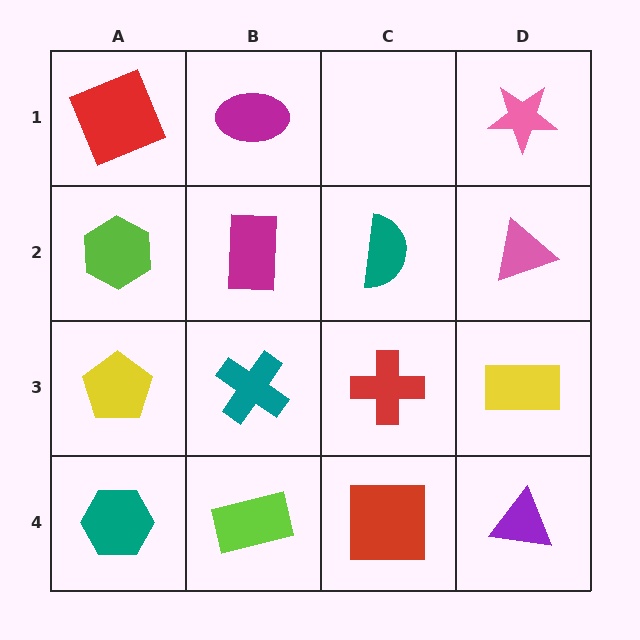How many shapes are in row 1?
3 shapes.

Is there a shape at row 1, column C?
No, that cell is empty.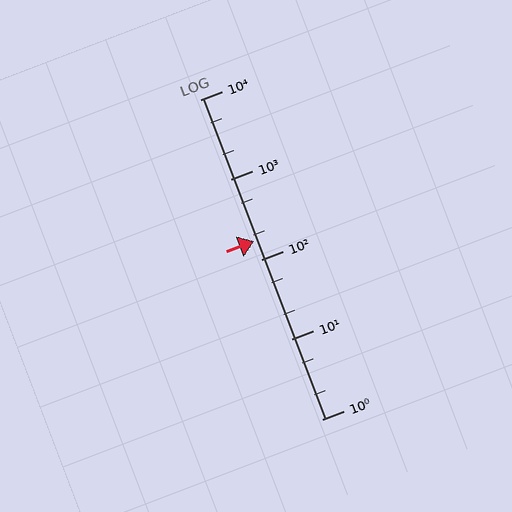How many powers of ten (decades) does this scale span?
The scale spans 4 decades, from 1 to 10000.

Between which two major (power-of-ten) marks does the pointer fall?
The pointer is between 100 and 1000.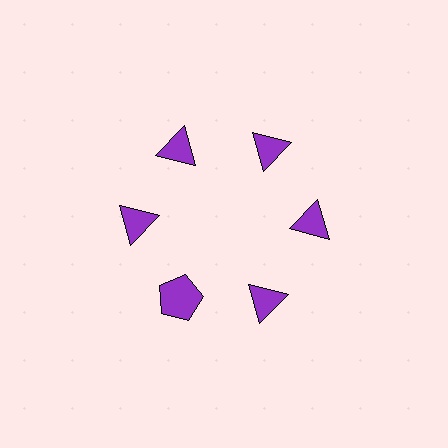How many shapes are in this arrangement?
There are 6 shapes arranged in a ring pattern.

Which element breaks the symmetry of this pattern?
The purple pentagon at roughly the 7 o'clock position breaks the symmetry. All other shapes are purple triangles.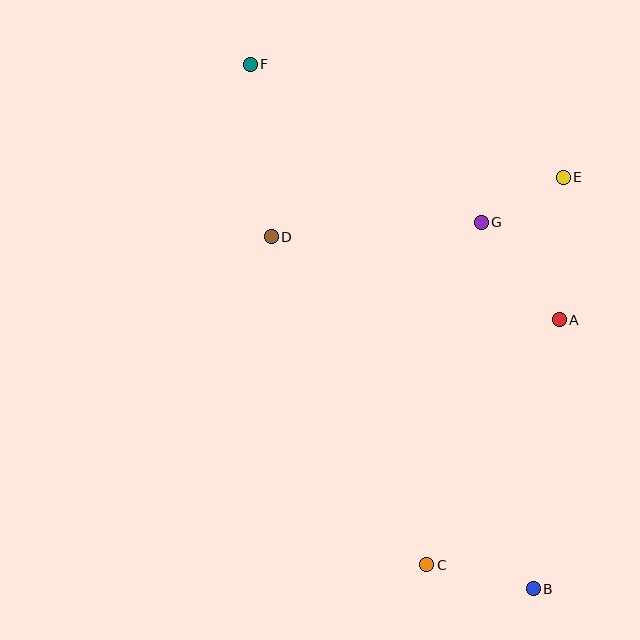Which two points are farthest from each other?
Points B and F are farthest from each other.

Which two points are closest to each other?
Points E and G are closest to each other.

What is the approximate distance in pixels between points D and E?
The distance between D and E is approximately 298 pixels.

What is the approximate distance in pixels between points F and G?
The distance between F and G is approximately 280 pixels.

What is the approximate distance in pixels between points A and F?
The distance between A and F is approximately 401 pixels.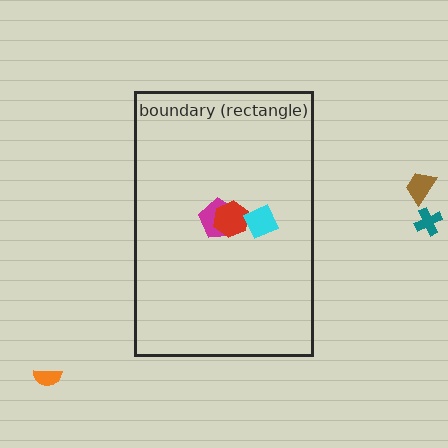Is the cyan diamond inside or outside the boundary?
Inside.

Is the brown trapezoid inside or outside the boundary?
Outside.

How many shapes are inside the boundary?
3 inside, 3 outside.